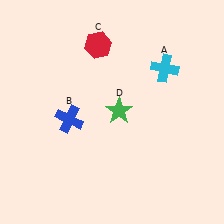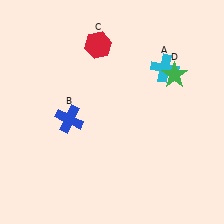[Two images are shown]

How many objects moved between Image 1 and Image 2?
1 object moved between the two images.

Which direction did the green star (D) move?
The green star (D) moved right.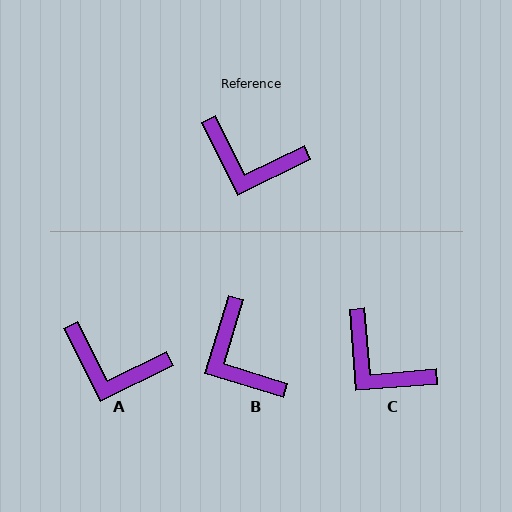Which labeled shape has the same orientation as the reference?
A.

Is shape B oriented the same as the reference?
No, it is off by about 43 degrees.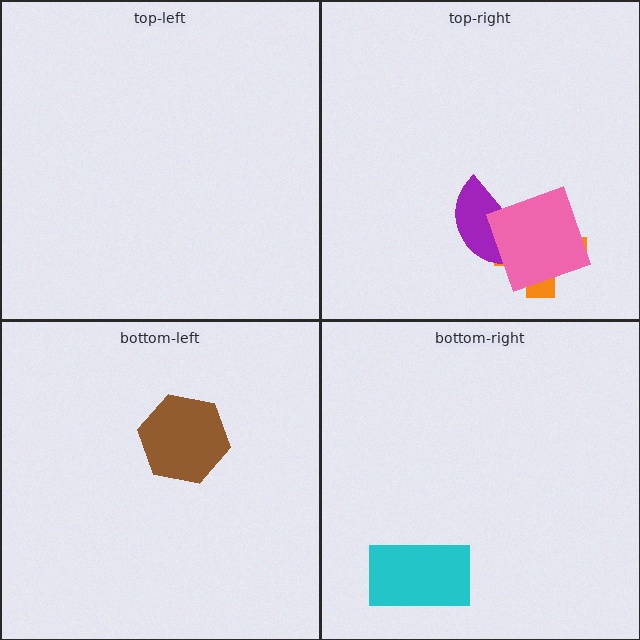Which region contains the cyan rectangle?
The bottom-right region.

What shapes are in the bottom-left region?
The brown hexagon.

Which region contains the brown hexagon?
The bottom-left region.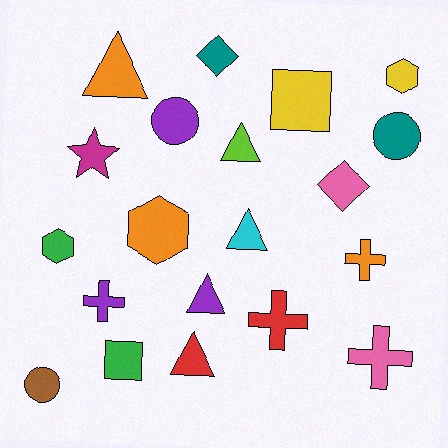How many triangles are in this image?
There are 5 triangles.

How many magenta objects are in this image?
There is 1 magenta object.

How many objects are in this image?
There are 20 objects.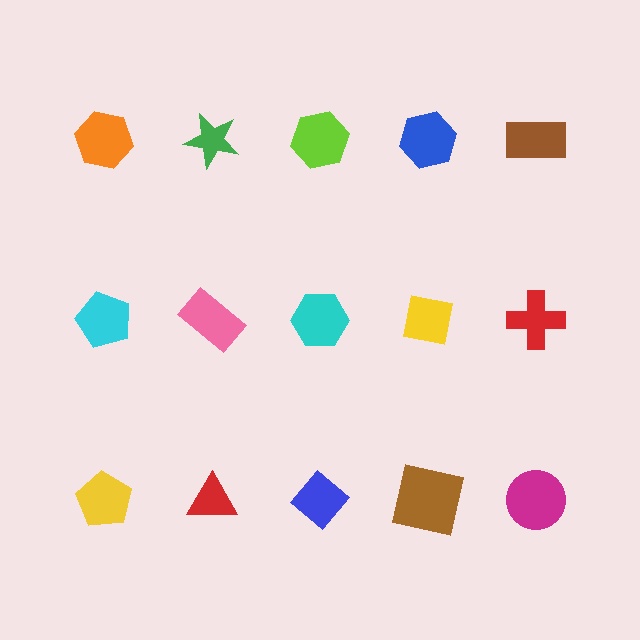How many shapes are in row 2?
5 shapes.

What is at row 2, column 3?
A cyan hexagon.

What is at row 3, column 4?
A brown square.